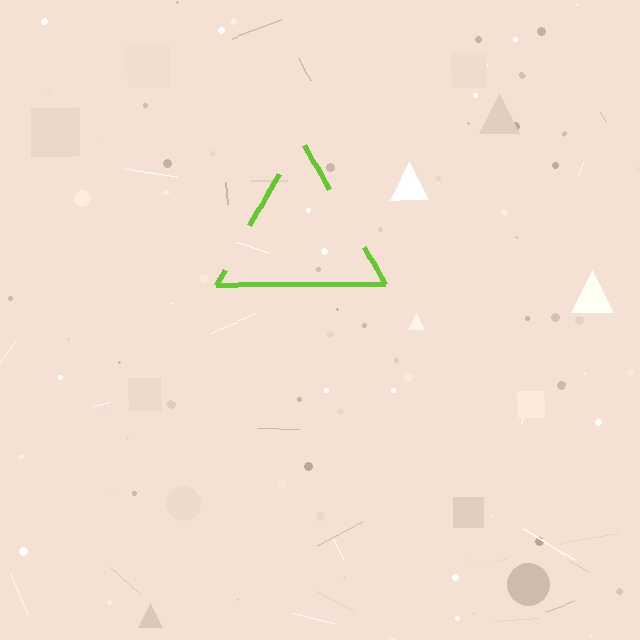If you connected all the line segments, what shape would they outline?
They would outline a triangle.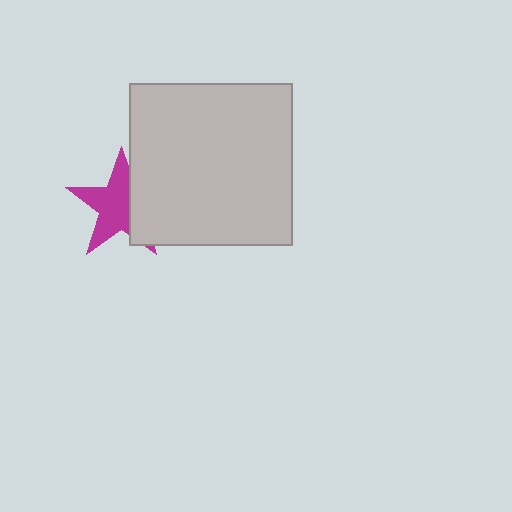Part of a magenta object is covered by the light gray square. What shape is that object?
It is a star.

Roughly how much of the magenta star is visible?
Most of it is visible (roughly 65%).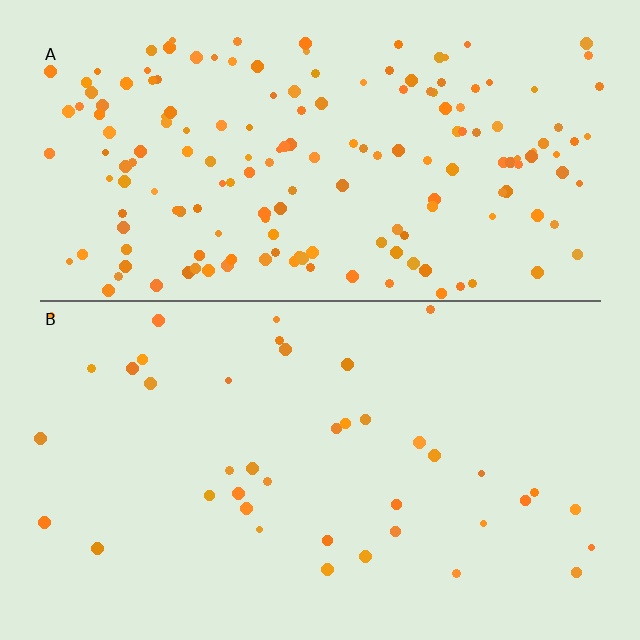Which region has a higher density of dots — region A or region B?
A (the top).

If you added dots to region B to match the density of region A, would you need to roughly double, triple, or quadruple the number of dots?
Approximately quadruple.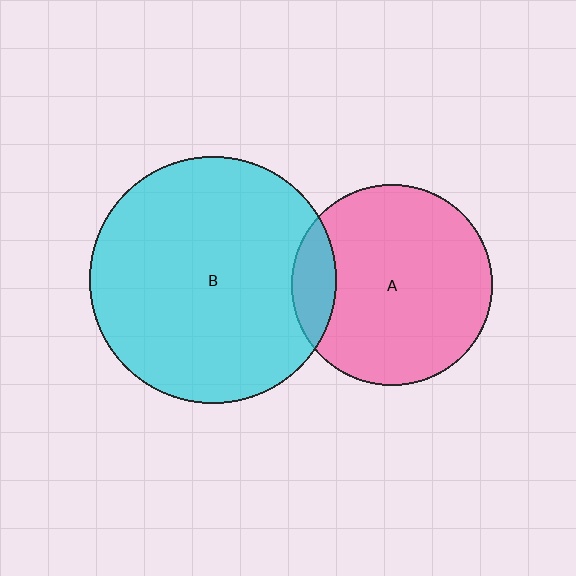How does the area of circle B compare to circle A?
Approximately 1.5 times.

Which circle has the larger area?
Circle B (cyan).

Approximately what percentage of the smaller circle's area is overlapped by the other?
Approximately 15%.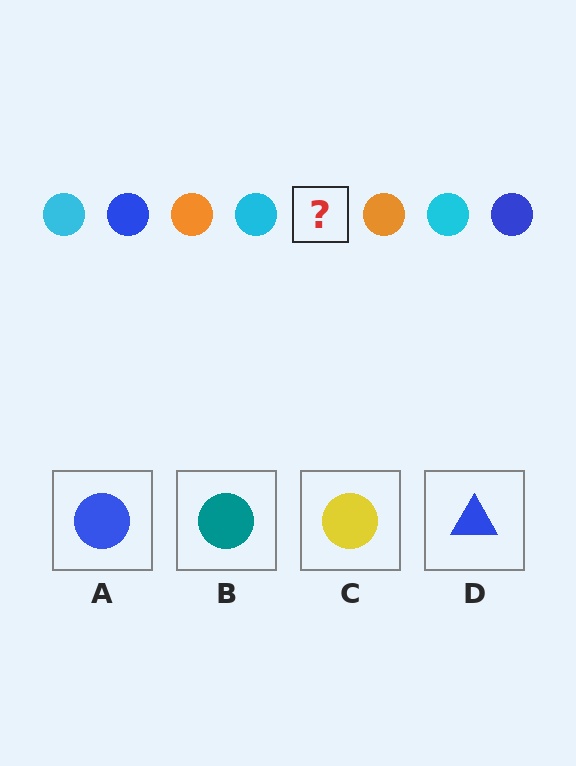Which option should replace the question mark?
Option A.